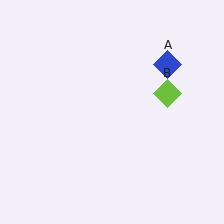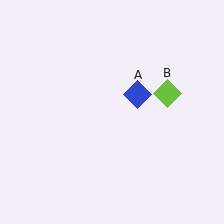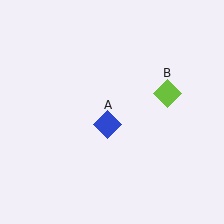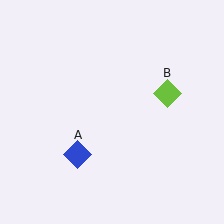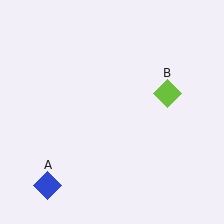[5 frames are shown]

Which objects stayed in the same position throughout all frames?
Lime diamond (object B) remained stationary.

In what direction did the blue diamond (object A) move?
The blue diamond (object A) moved down and to the left.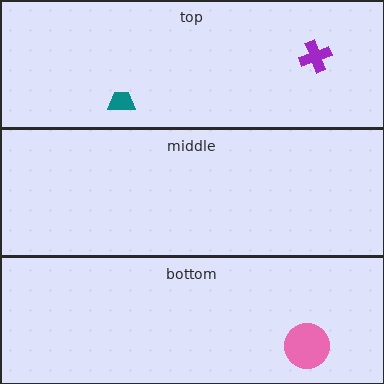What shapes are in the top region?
The teal trapezoid, the purple cross.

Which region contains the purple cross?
The top region.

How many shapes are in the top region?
2.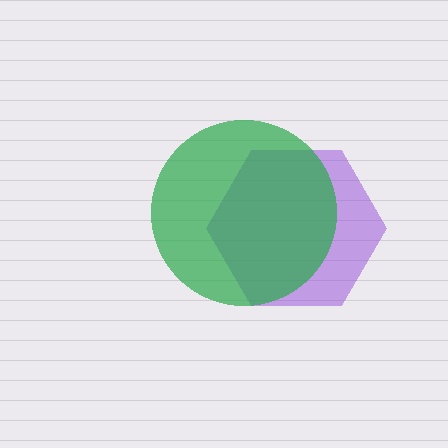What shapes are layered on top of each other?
The layered shapes are: a purple hexagon, a green circle.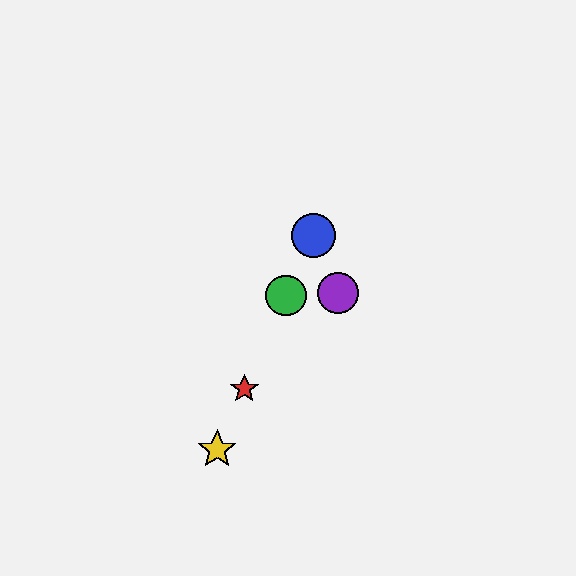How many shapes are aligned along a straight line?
4 shapes (the red star, the blue circle, the green circle, the yellow star) are aligned along a straight line.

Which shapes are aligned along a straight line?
The red star, the blue circle, the green circle, the yellow star are aligned along a straight line.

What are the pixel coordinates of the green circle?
The green circle is at (286, 295).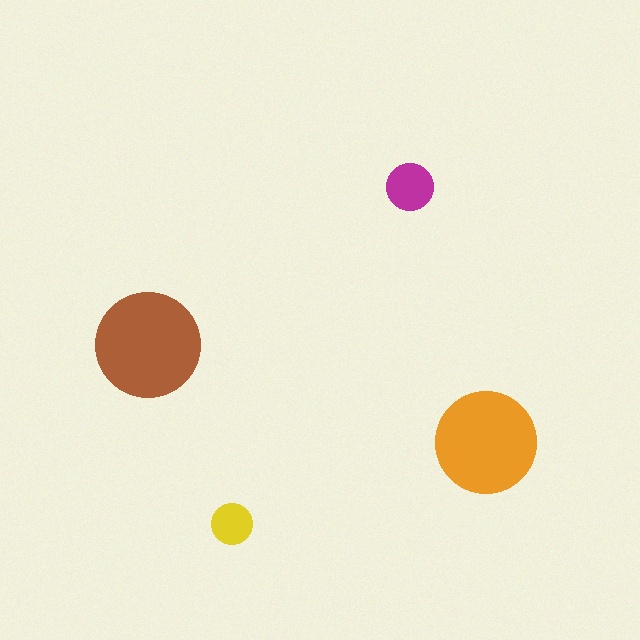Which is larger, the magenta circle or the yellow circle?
The magenta one.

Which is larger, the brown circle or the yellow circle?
The brown one.